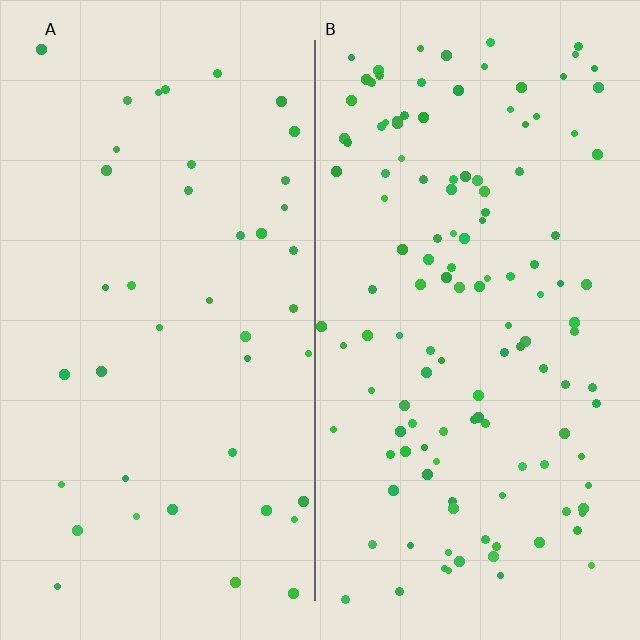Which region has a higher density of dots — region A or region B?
B (the right).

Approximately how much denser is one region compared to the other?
Approximately 3.1× — region B over region A.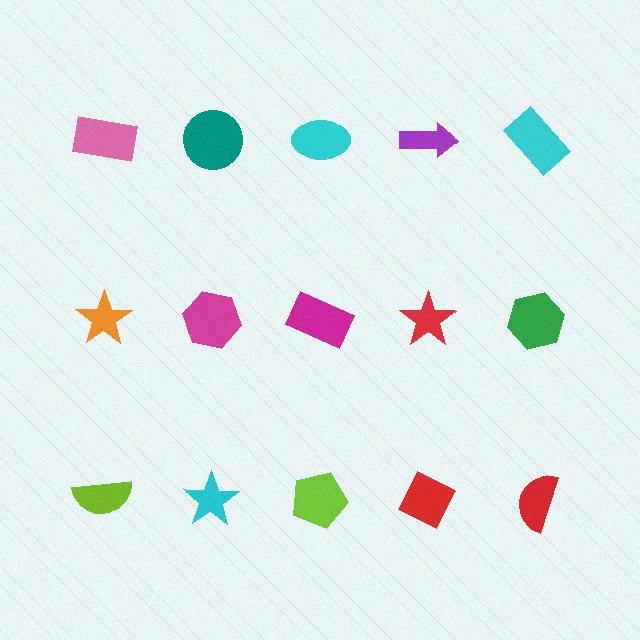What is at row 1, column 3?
A cyan ellipse.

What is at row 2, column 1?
An orange star.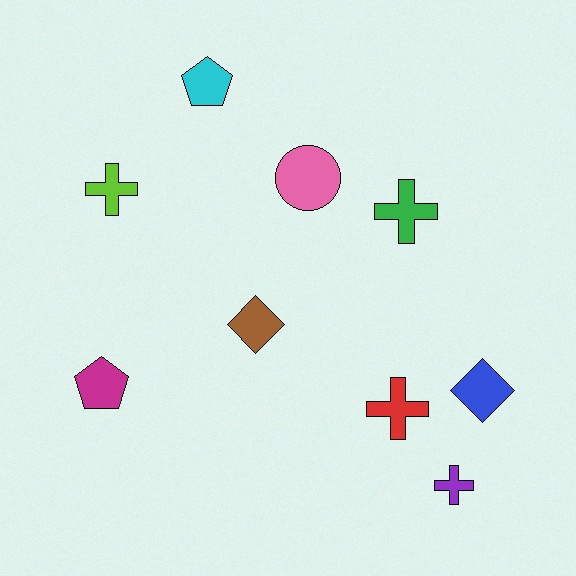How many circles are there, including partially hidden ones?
There is 1 circle.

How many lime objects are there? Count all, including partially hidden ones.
There is 1 lime object.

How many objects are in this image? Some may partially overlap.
There are 9 objects.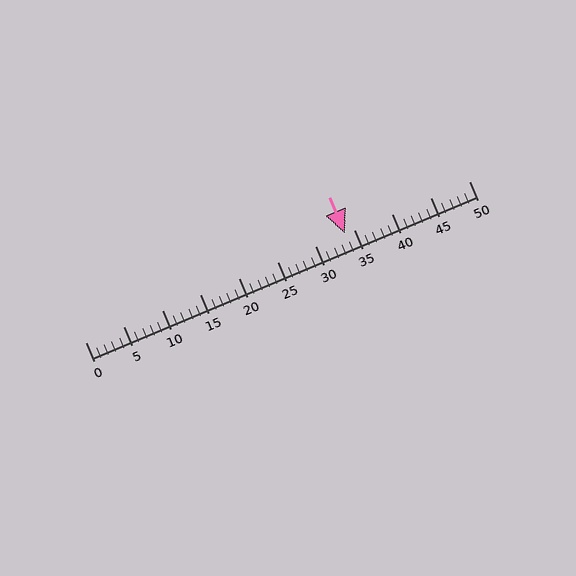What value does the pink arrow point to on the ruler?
The pink arrow points to approximately 34.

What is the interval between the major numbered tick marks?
The major tick marks are spaced 5 units apart.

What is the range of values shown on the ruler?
The ruler shows values from 0 to 50.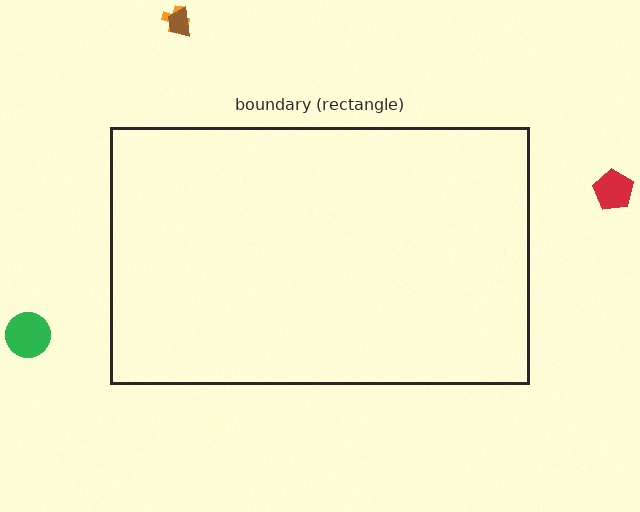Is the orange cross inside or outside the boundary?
Outside.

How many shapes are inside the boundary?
0 inside, 4 outside.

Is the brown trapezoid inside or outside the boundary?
Outside.